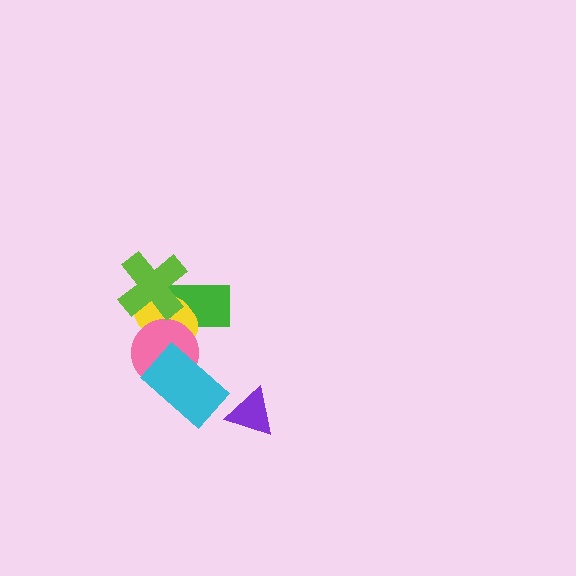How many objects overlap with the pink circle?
3 objects overlap with the pink circle.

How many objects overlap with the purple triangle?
0 objects overlap with the purple triangle.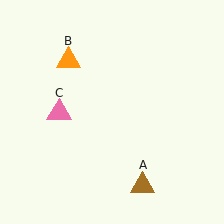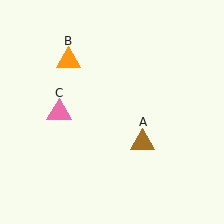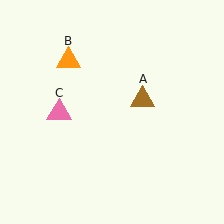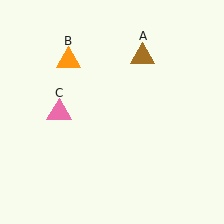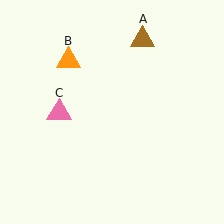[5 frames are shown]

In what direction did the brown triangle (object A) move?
The brown triangle (object A) moved up.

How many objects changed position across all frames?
1 object changed position: brown triangle (object A).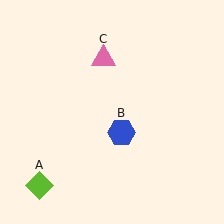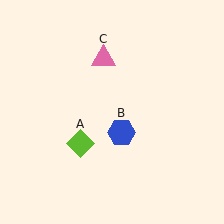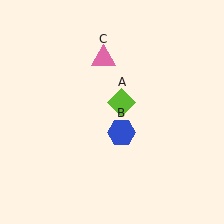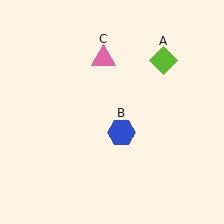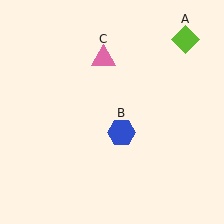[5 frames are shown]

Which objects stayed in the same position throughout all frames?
Blue hexagon (object B) and pink triangle (object C) remained stationary.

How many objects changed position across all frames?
1 object changed position: lime diamond (object A).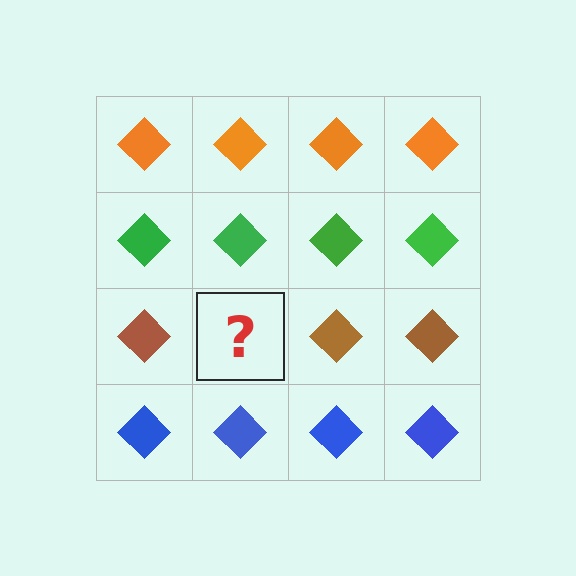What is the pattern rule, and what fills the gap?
The rule is that each row has a consistent color. The gap should be filled with a brown diamond.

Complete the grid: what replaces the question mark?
The question mark should be replaced with a brown diamond.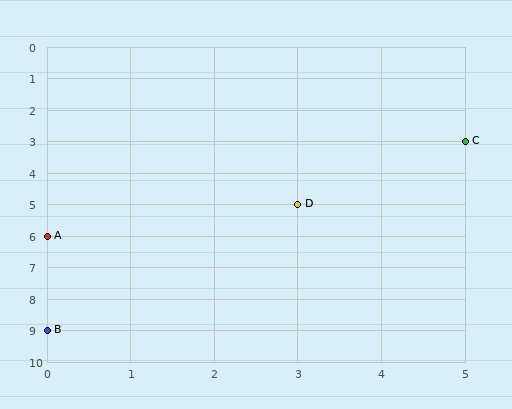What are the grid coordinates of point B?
Point B is at grid coordinates (0, 9).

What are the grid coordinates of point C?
Point C is at grid coordinates (5, 3).